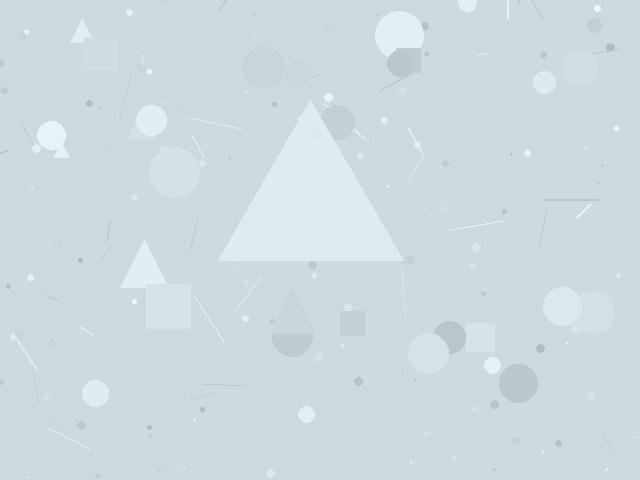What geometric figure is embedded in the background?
A triangle is embedded in the background.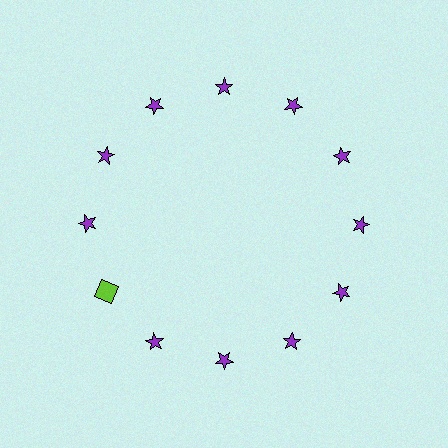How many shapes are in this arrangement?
There are 12 shapes arranged in a ring pattern.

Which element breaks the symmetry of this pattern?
The lime square at roughly the 8 o'clock position breaks the symmetry. All other shapes are purple stars.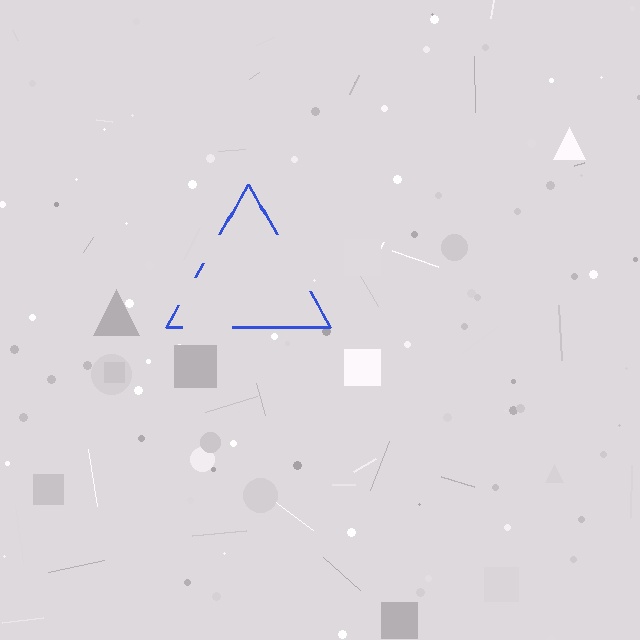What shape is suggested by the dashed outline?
The dashed outline suggests a triangle.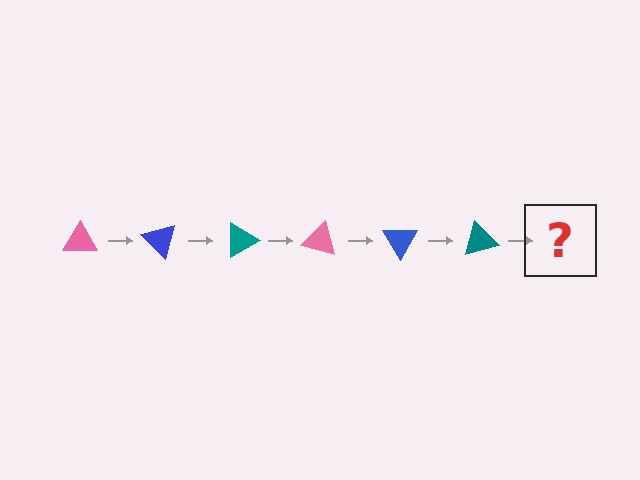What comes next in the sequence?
The next element should be a pink triangle, rotated 270 degrees from the start.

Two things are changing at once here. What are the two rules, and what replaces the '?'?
The two rules are that it rotates 45 degrees each step and the color cycles through pink, blue, and teal. The '?' should be a pink triangle, rotated 270 degrees from the start.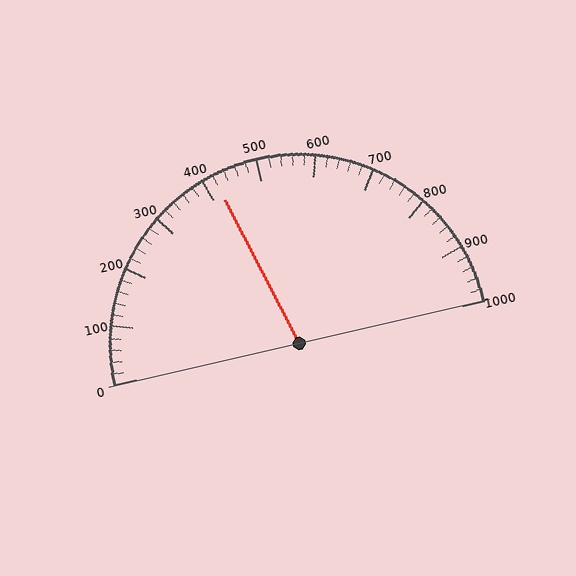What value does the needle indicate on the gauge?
The needle indicates approximately 420.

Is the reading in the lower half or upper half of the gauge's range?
The reading is in the lower half of the range (0 to 1000).